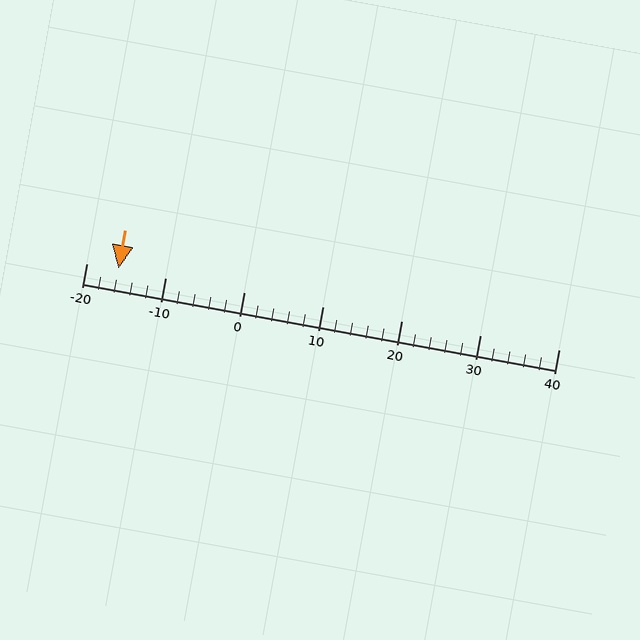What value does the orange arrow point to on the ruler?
The orange arrow points to approximately -16.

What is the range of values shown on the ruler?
The ruler shows values from -20 to 40.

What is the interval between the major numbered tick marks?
The major tick marks are spaced 10 units apart.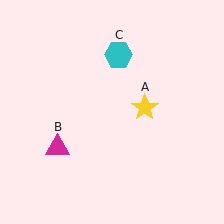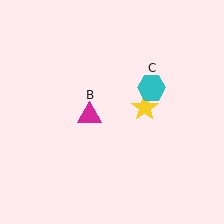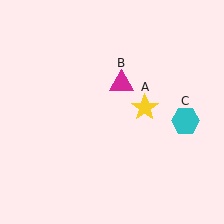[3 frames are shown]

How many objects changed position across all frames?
2 objects changed position: magenta triangle (object B), cyan hexagon (object C).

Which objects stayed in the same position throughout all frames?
Yellow star (object A) remained stationary.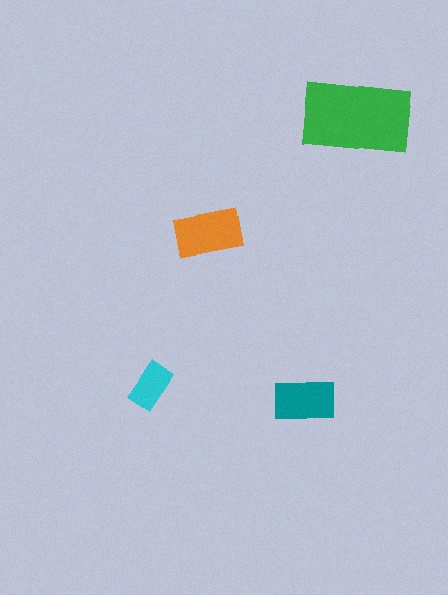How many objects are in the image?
There are 4 objects in the image.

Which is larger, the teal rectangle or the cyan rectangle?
The teal one.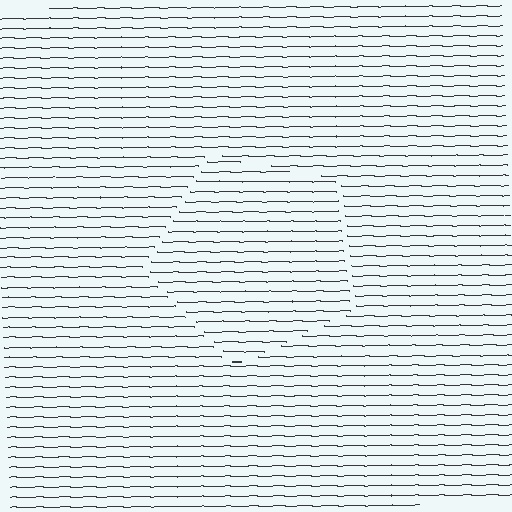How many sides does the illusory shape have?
5 sides — the line-ends trace a pentagon.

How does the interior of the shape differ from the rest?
The interior of the shape contains the same grating, shifted by half a period — the contour is defined by the phase discontinuity where line-ends from the inner and outer gratings abut.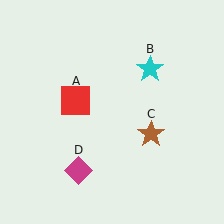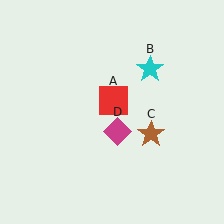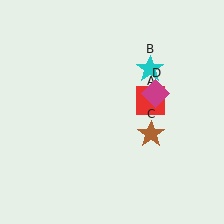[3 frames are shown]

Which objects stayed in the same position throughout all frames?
Cyan star (object B) and brown star (object C) remained stationary.